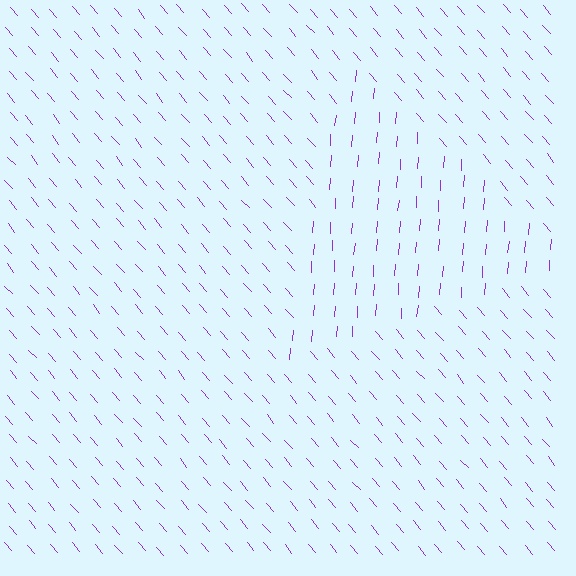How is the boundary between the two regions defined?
The boundary is defined purely by a change in line orientation (approximately 45 degrees difference). All lines are the same color and thickness.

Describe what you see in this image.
The image is filled with small purple line segments. A triangle region in the image has lines oriented differently from the surrounding lines, creating a visible texture boundary.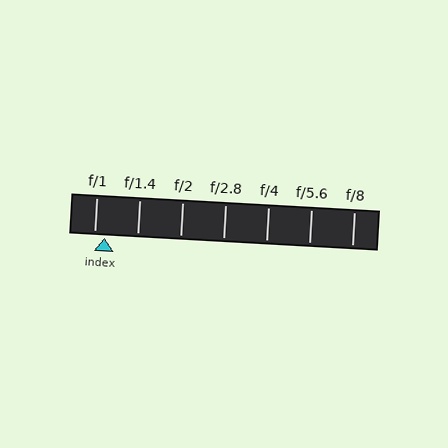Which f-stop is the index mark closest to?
The index mark is closest to f/1.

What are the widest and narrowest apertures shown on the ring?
The widest aperture shown is f/1 and the narrowest is f/8.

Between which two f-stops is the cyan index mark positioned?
The index mark is between f/1 and f/1.4.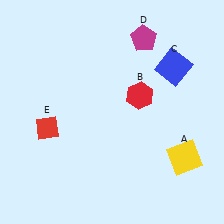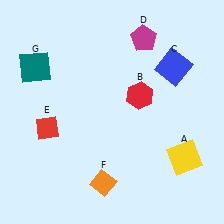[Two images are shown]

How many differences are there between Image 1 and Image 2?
There are 2 differences between the two images.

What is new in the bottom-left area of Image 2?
An orange diamond (F) was added in the bottom-left area of Image 2.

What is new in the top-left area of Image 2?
A teal square (G) was added in the top-left area of Image 2.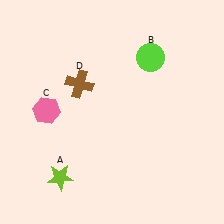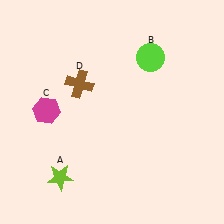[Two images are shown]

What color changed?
The hexagon (C) changed from pink in Image 1 to magenta in Image 2.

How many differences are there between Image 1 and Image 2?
There is 1 difference between the two images.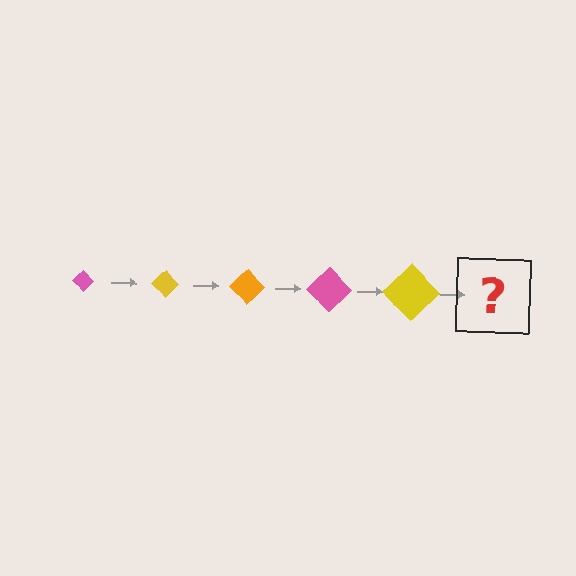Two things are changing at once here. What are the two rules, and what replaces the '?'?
The two rules are that the diamond grows larger each step and the color cycles through pink, yellow, and orange. The '?' should be an orange diamond, larger than the previous one.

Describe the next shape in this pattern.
It should be an orange diamond, larger than the previous one.